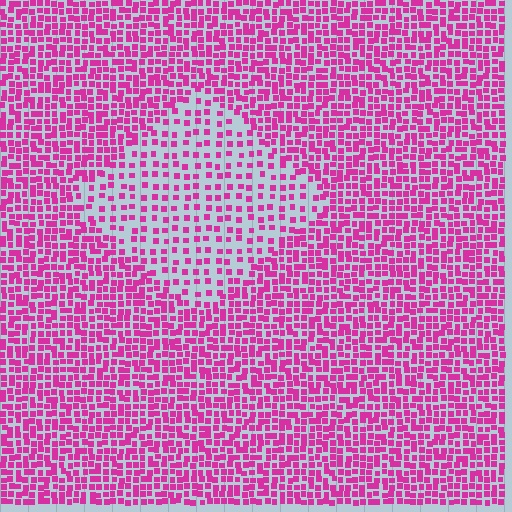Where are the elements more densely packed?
The elements are more densely packed outside the diamond boundary.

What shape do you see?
I see a diamond.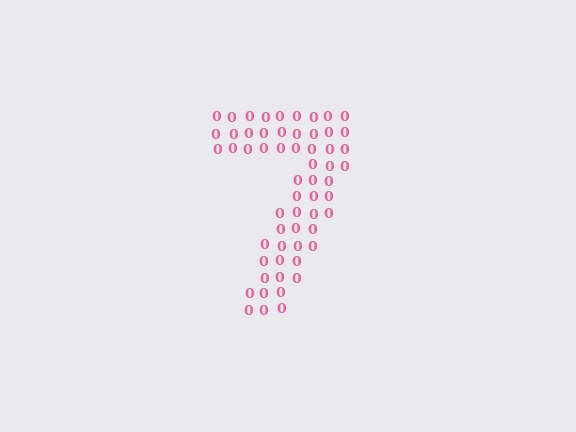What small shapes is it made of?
It is made of small digit 0's.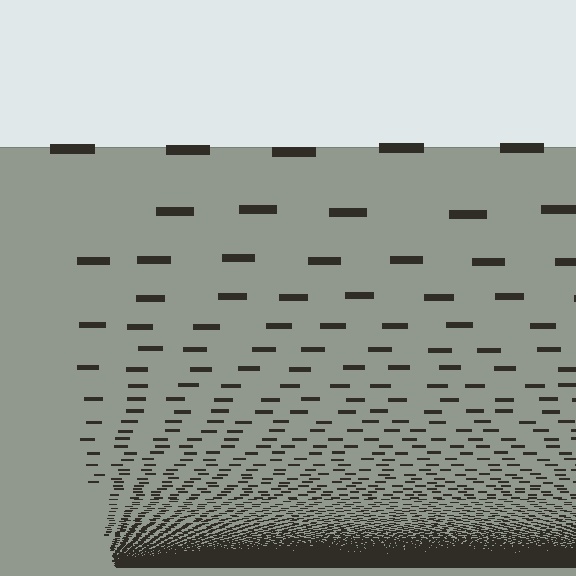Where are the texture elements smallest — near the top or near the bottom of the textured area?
Near the bottom.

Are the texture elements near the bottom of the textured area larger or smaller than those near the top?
Smaller. The gradient is inverted — elements near the bottom are smaller and denser.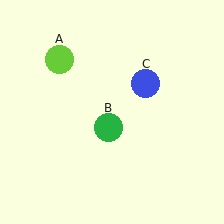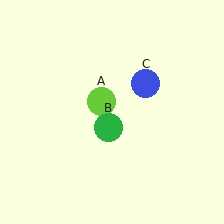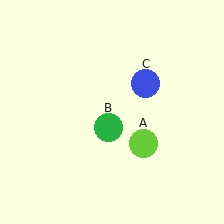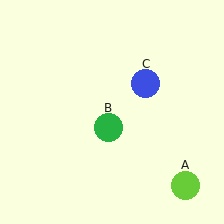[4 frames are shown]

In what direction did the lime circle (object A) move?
The lime circle (object A) moved down and to the right.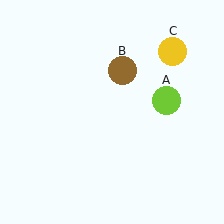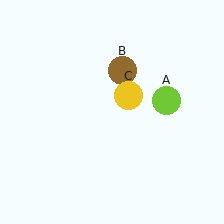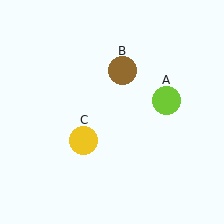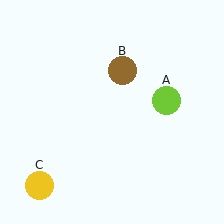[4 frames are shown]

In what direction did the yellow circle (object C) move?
The yellow circle (object C) moved down and to the left.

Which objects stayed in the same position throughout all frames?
Lime circle (object A) and brown circle (object B) remained stationary.